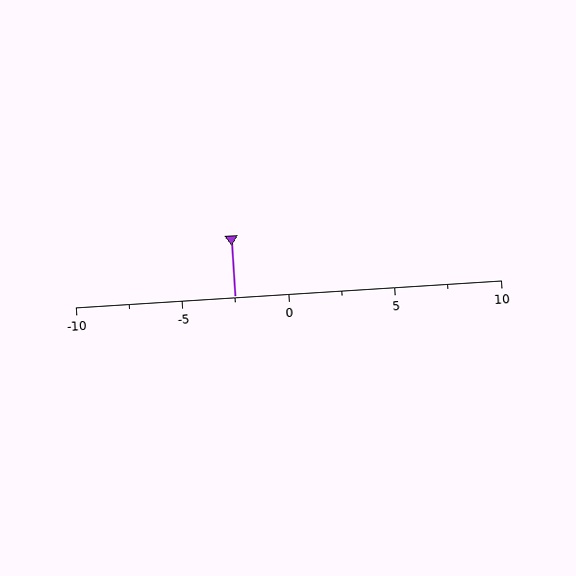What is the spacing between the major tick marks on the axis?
The major ticks are spaced 5 apart.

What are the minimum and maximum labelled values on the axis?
The axis runs from -10 to 10.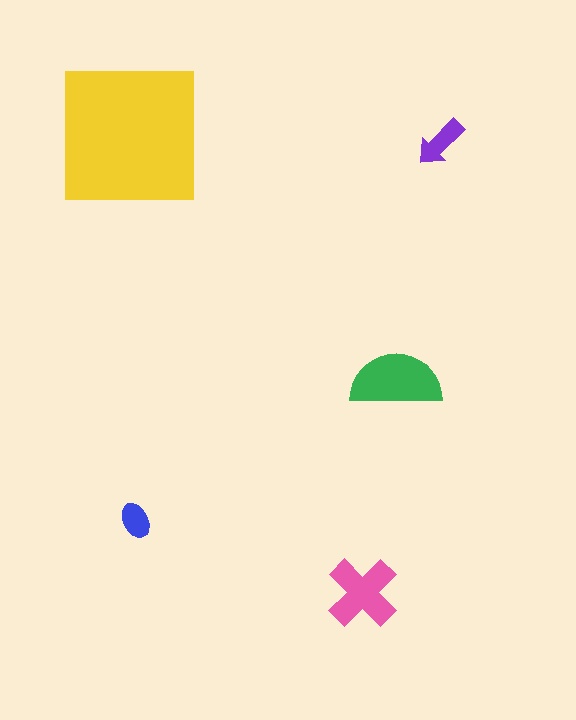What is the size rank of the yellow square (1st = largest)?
1st.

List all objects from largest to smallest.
The yellow square, the green semicircle, the pink cross, the purple arrow, the blue ellipse.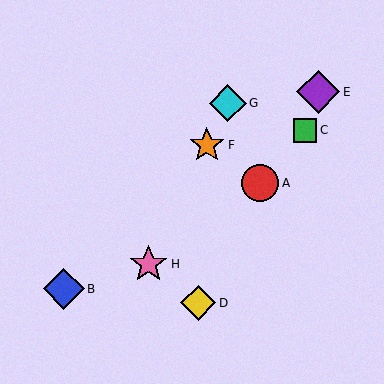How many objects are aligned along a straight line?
3 objects (F, G, H) are aligned along a straight line.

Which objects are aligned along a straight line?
Objects F, G, H are aligned along a straight line.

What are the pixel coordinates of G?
Object G is at (228, 103).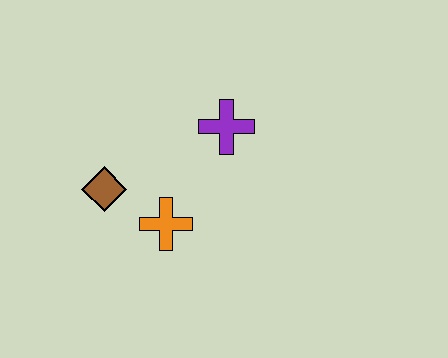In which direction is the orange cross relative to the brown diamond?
The orange cross is to the right of the brown diamond.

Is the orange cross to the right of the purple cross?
No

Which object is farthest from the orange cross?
The purple cross is farthest from the orange cross.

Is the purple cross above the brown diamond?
Yes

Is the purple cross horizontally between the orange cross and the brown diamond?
No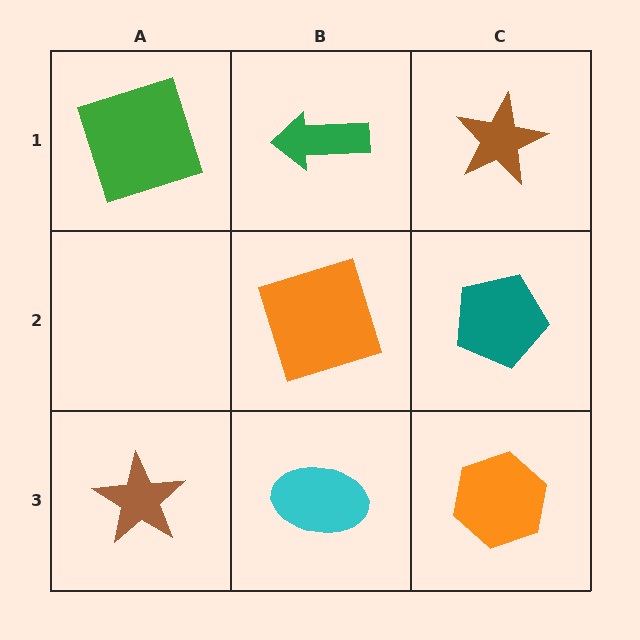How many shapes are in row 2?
2 shapes.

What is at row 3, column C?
An orange hexagon.